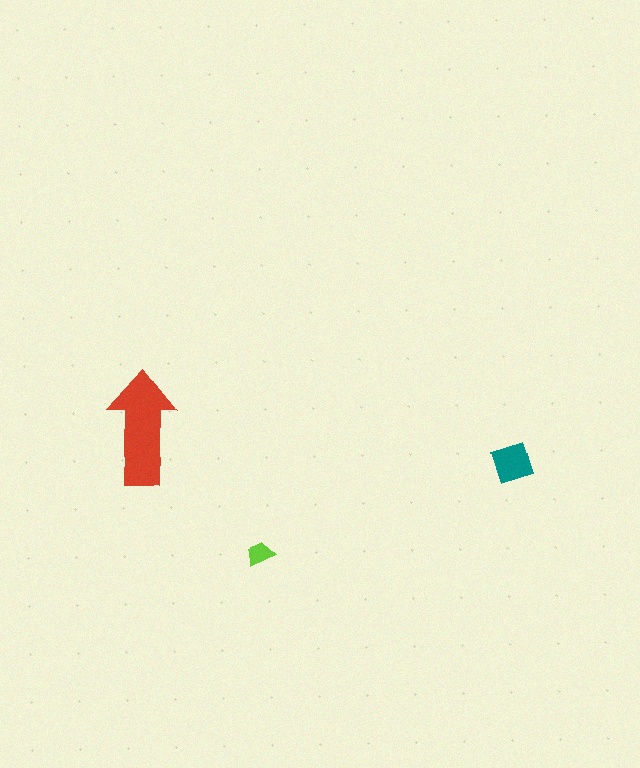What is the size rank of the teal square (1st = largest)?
2nd.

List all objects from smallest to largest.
The lime trapezoid, the teal square, the red arrow.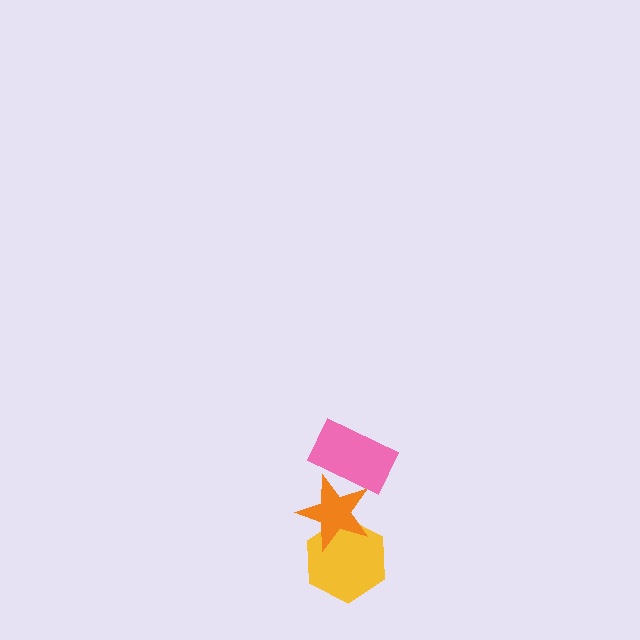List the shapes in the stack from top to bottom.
From top to bottom: the pink rectangle, the orange star, the yellow hexagon.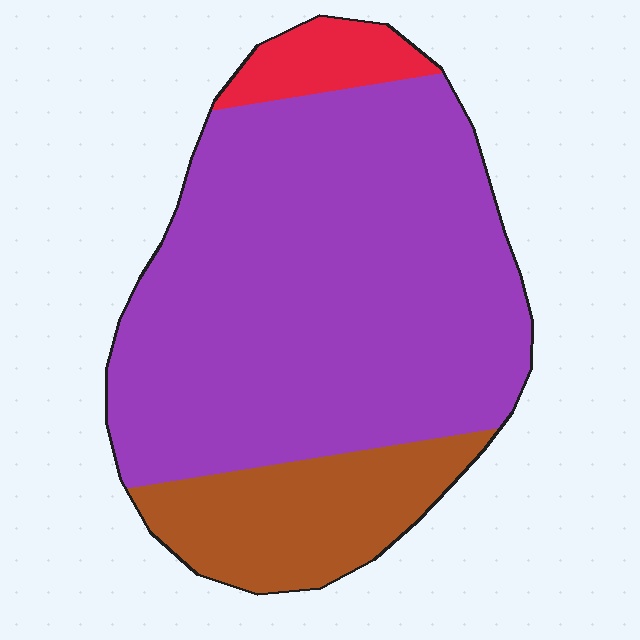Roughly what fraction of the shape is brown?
Brown takes up about one fifth (1/5) of the shape.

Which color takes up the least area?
Red, at roughly 5%.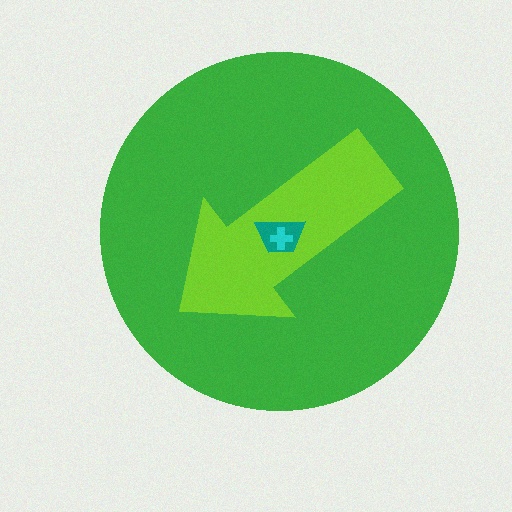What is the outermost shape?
The green circle.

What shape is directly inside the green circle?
The lime arrow.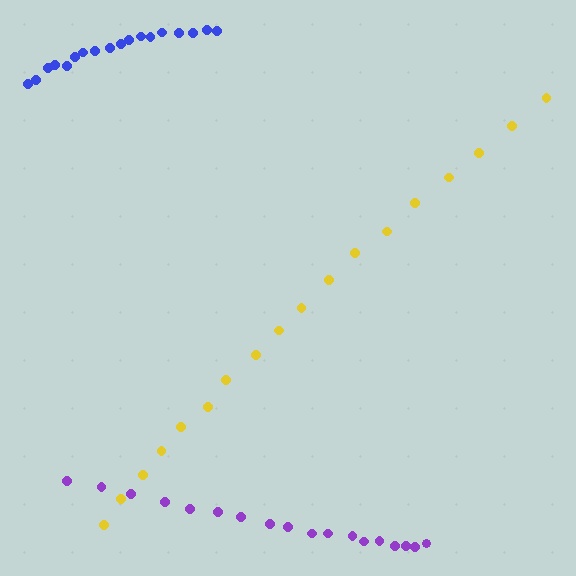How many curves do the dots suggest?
There are 3 distinct paths.